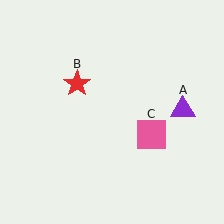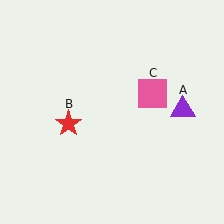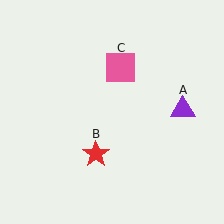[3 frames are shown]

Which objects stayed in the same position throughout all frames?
Purple triangle (object A) remained stationary.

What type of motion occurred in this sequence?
The red star (object B), pink square (object C) rotated counterclockwise around the center of the scene.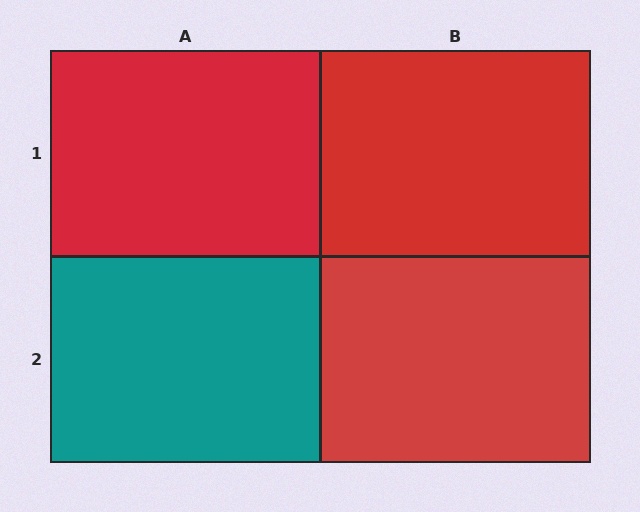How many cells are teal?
1 cell is teal.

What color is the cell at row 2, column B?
Red.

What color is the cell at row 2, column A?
Teal.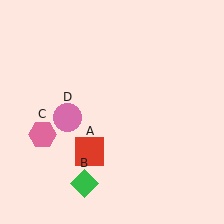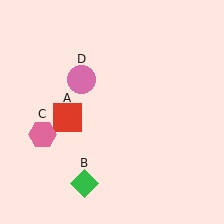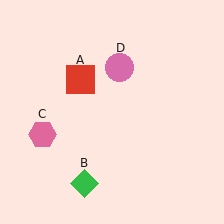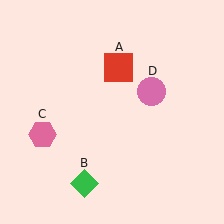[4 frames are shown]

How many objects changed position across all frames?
2 objects changed position: red square (object A), pink circle (object D).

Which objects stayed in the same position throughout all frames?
Green diamond (object B) and pink hexagon (object C) remained stationary.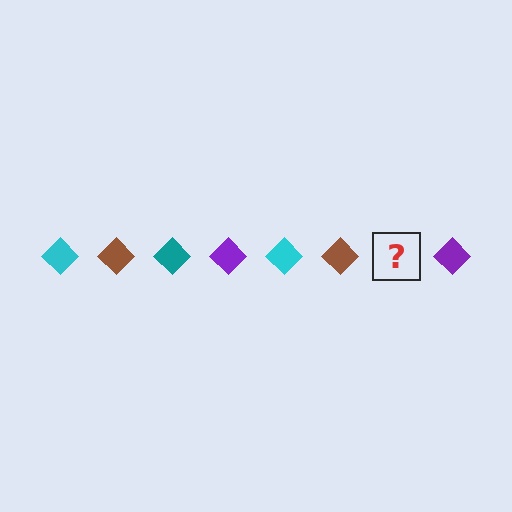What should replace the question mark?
The question mark should be replaced with a teal diamond.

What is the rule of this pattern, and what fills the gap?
The rule is that the pattern cycles through cyan, brown, teal, purple diamonds. The gap should be filled with a teal diamond.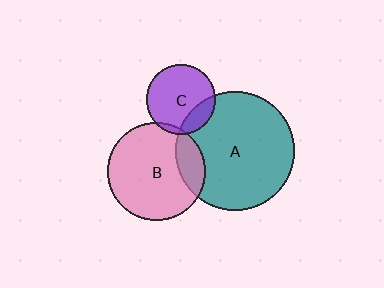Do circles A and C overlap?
Yes.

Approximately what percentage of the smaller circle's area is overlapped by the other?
Approximately 20%.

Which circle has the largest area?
Circle A (teal).